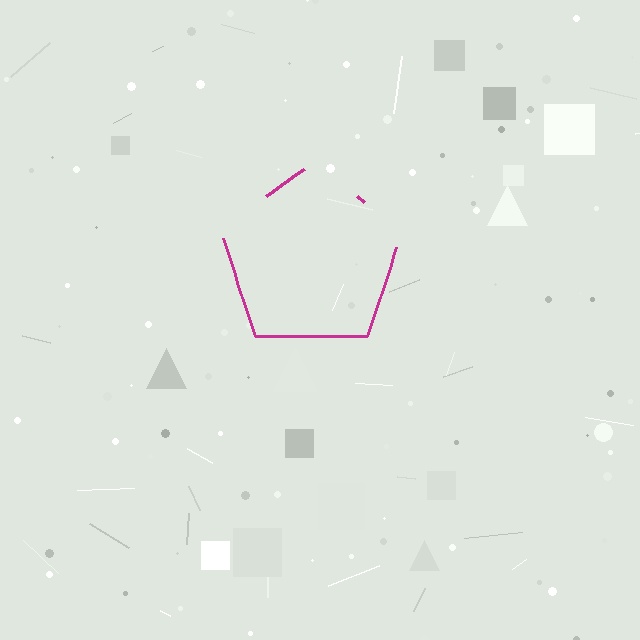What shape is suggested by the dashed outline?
The dashed outline suggests a pentagon.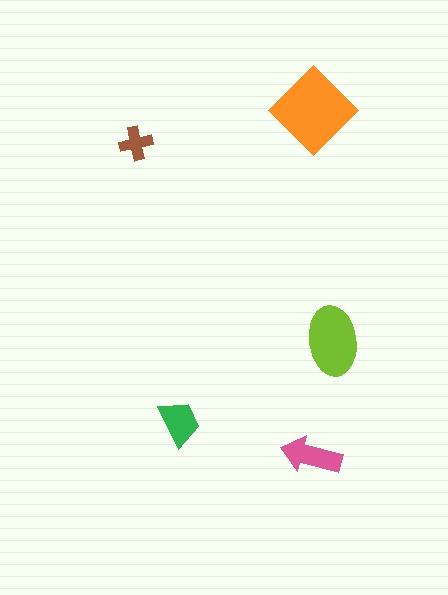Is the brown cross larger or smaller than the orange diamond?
Smaller.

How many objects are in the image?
There are 5 objects in the image.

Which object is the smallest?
The brown cross.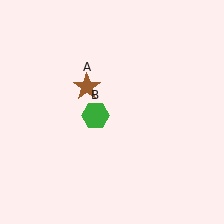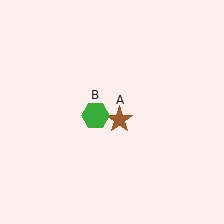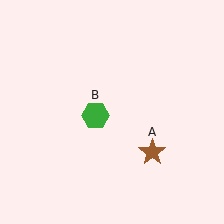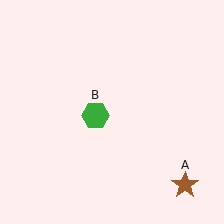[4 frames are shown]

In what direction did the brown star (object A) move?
The brown star (object A) moved down and to the right.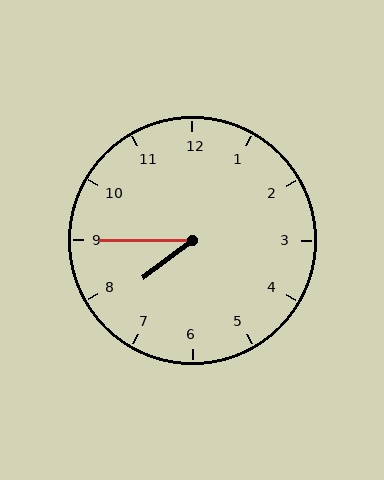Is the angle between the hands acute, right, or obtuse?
It is acute.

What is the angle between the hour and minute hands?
Approximately 38 degrees.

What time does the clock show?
7:45.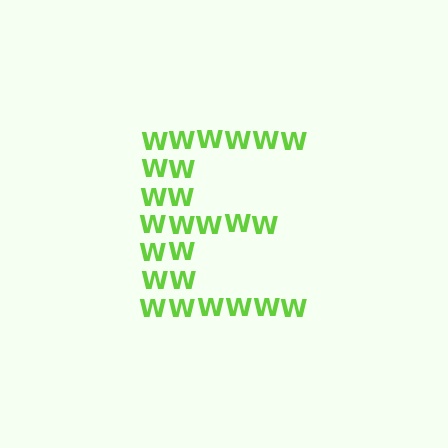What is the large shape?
The large shape is the letter E.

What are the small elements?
The small elements are letter W's.